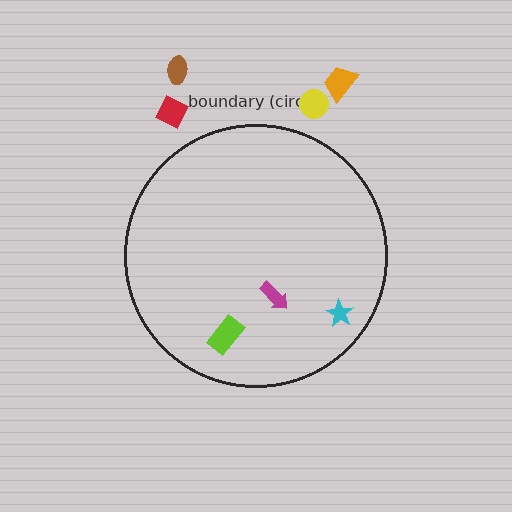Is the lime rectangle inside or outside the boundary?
Inside.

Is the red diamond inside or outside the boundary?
Outside.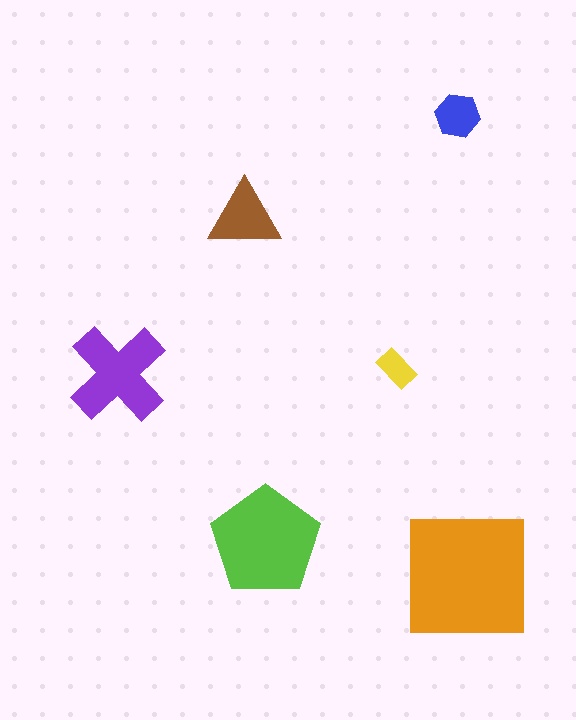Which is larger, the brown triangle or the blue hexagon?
The brown triangle.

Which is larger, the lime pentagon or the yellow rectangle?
The lime pentagon.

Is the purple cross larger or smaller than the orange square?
Smaller.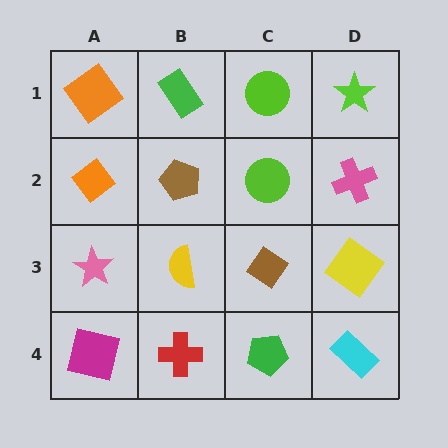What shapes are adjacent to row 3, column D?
A pink cross (row 2, column D), a cyan rectangle (row 4, column D), a brown diamond (row 3, column C).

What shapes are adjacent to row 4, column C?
A brown diamond (row 3, column C), a red cross (row 4, column B), a cyan rectangle (row 4, column D).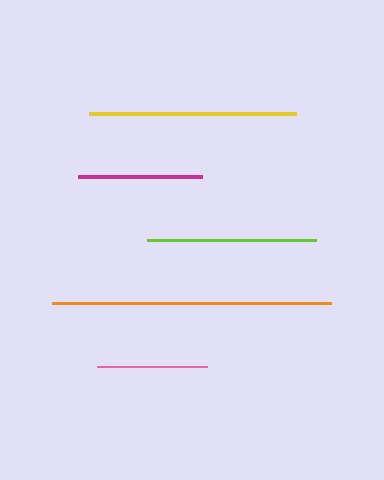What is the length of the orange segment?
The orange segment is approximately 279 pixels long.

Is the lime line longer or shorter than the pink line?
The lime line is longer than the pink line.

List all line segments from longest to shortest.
From longest to shortest: orange, yellow, lime, magenta, pink.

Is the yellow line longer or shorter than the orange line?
The orange line is longer than the yellow line.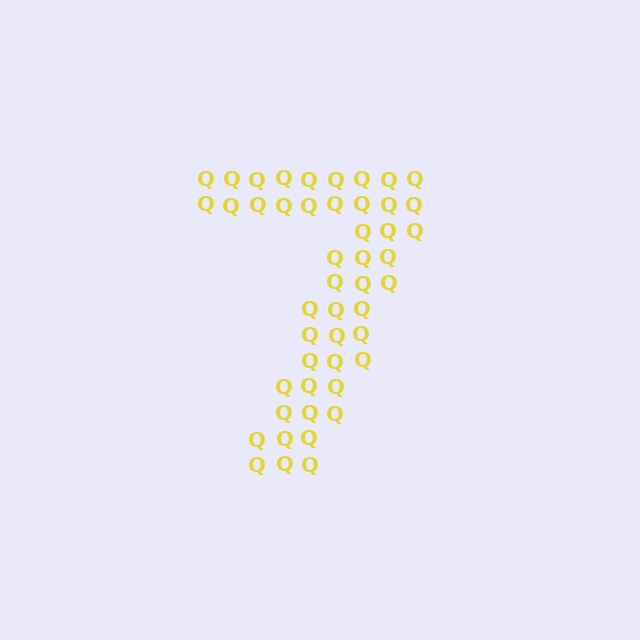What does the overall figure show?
The overall figure shows the digit 7.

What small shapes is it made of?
It is made of small letter Q's.